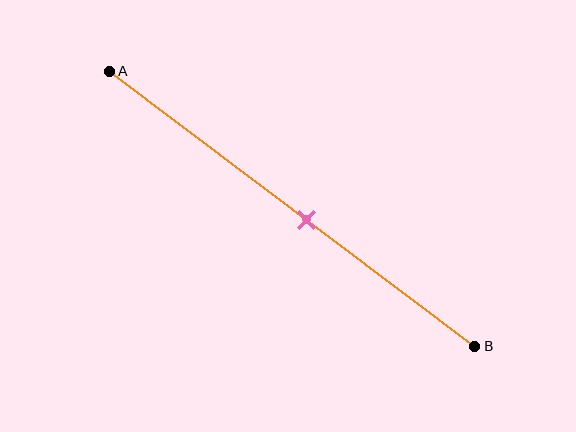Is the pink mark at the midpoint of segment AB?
No, the mark is at about 55% from A, not at the 50% midpoint.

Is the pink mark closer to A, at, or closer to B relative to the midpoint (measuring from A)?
The pink mark is closer to point B than the midpoint of segment AB.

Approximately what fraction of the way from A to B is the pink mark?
The pink mark is approximately 55% of the way from A to B.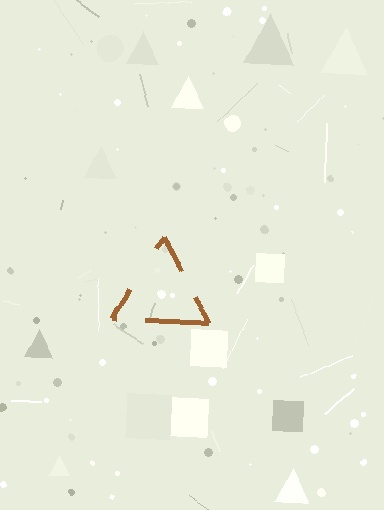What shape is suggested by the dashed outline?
The dashed outline suggests a triangle.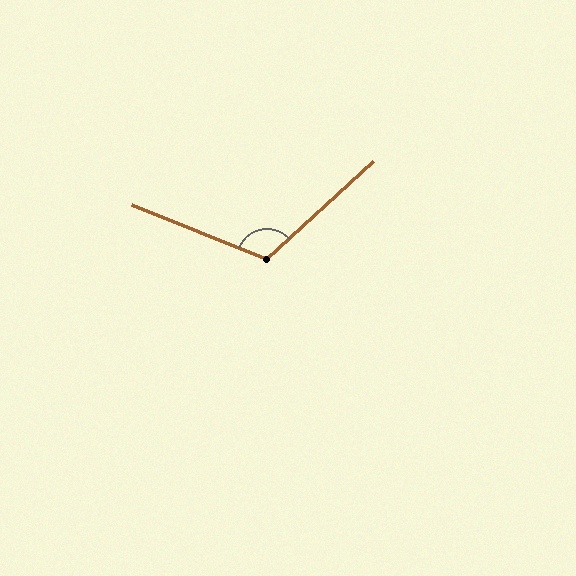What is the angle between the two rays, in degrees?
Approximately 115 degrees.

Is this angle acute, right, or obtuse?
It is obtuse.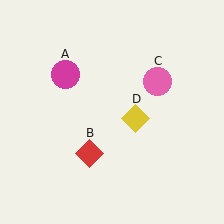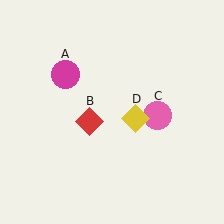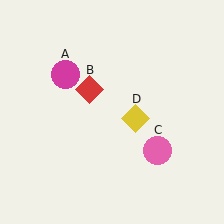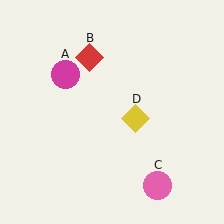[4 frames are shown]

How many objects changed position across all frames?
2 objects changed position: red diamond (object B), pink circle (object C).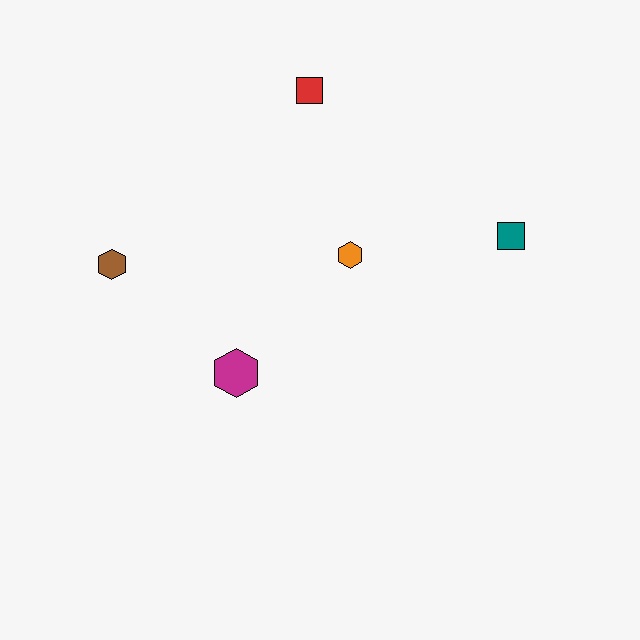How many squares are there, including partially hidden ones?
There are 2 squares.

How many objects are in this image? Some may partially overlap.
There are 5 objects.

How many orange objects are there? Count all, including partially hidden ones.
There is 1 orange object.